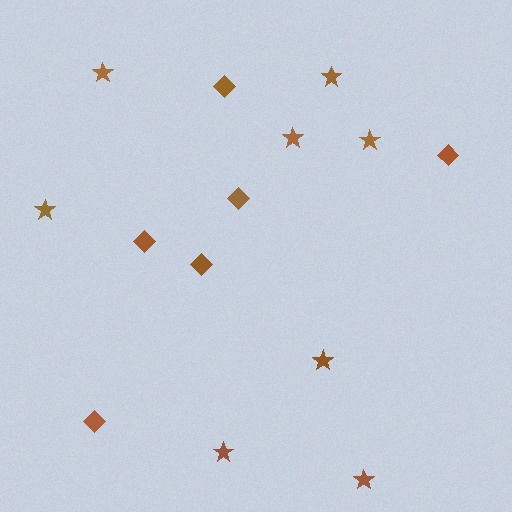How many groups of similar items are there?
There are 2 groups: one group of diamonds (6) and one group of stars (8).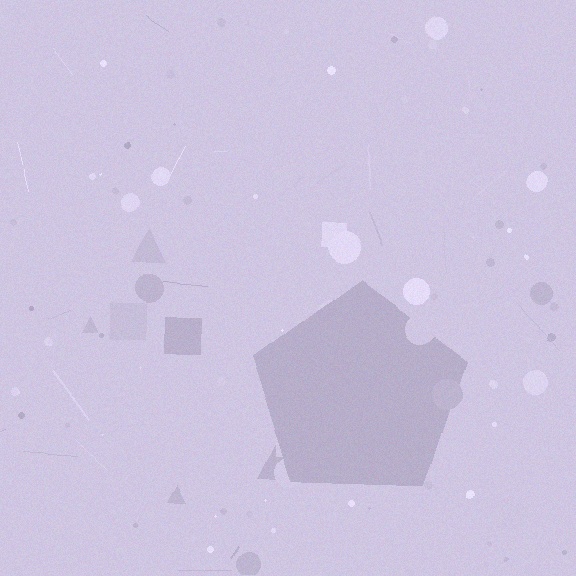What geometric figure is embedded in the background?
A pentagon is embedded in the background.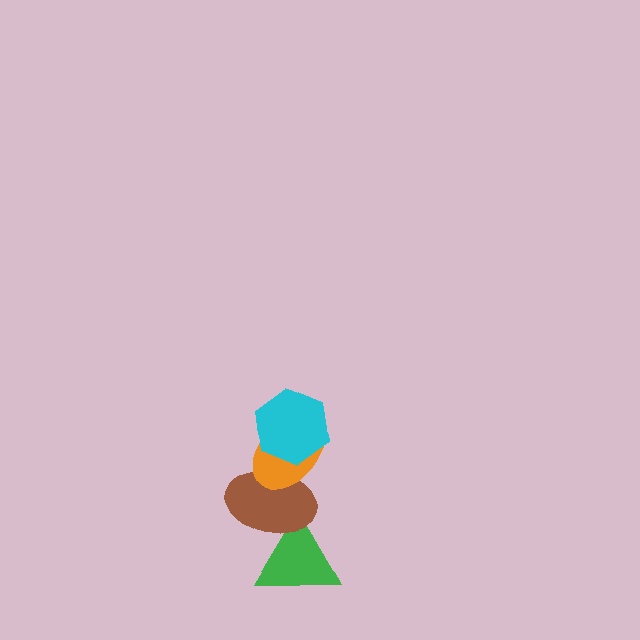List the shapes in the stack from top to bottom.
From top to bottom: the cyan hexagon, the orange ellipse, the brown ellipse, the green triangle.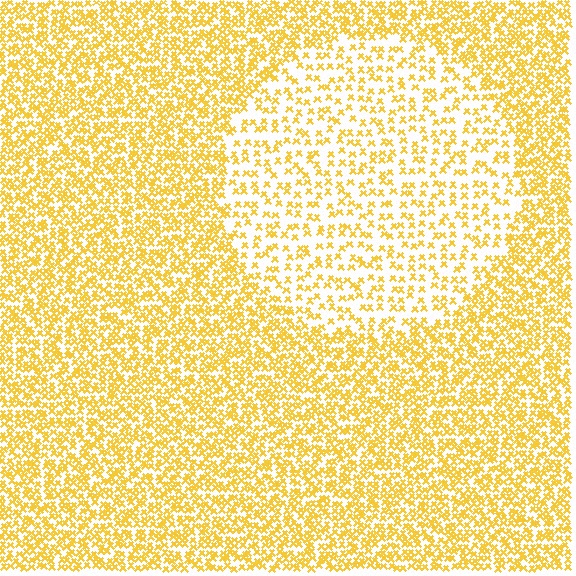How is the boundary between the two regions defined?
The boundary is defined by a change in element density (approximately 2.2x ratio). All elements are the same color, size, and shape.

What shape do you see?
I see a circle.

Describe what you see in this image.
The image contains small yellow elements arranged at two different densities. A circle-shaped region is visible where the elements are less densely packed than the surrounding area.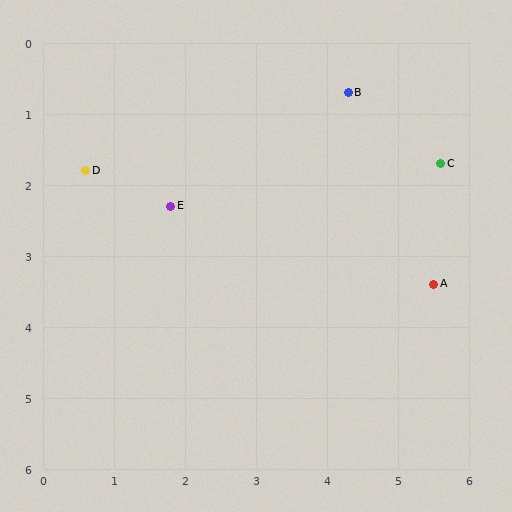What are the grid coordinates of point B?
Point B is at approximately (4.3, 0.7).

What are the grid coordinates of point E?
Point E is at approximately (1.8, 2.3).